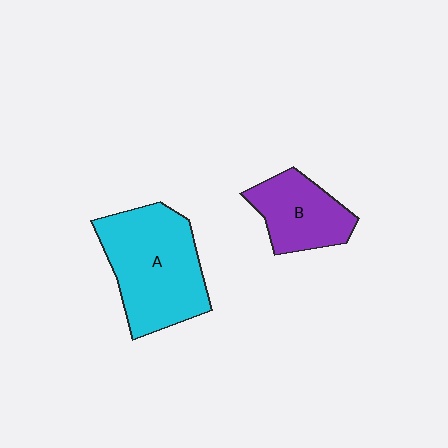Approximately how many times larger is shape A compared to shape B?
Approximately 1.7 times.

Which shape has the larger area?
Shape A (cyan).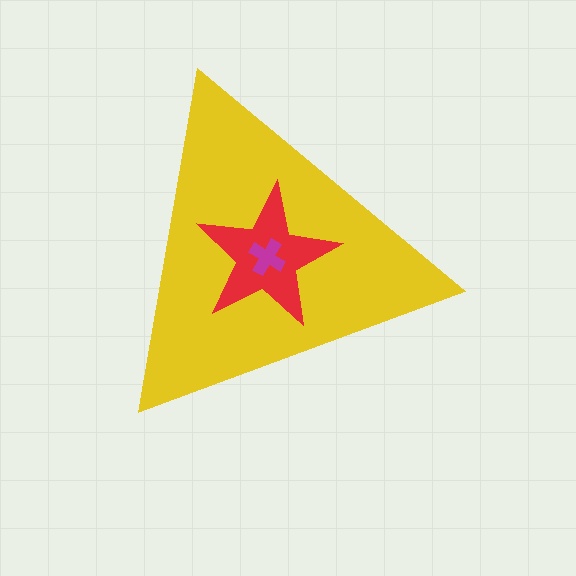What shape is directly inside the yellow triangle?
The red star.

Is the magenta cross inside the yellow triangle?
Yes.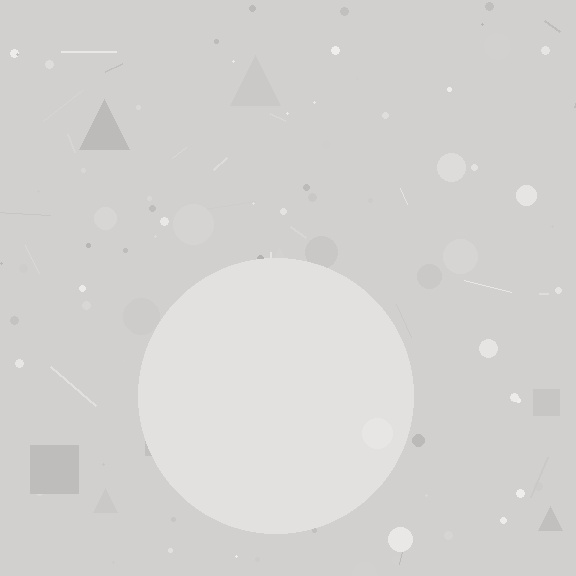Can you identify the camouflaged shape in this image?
The camouflaged shape is a circle.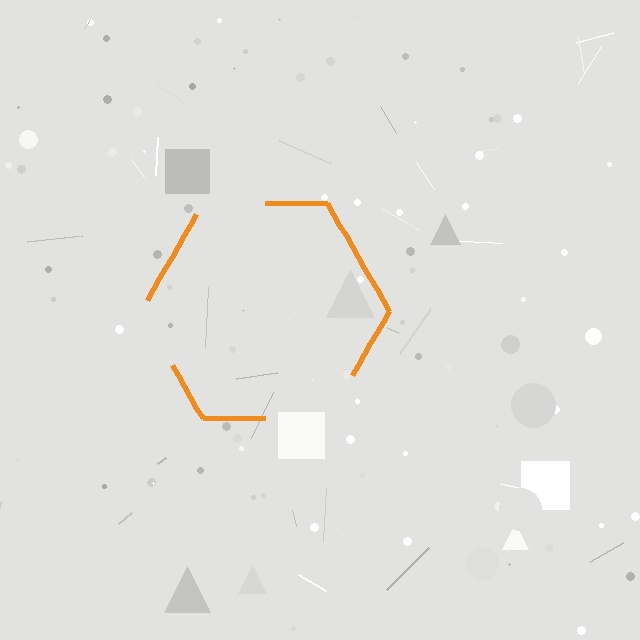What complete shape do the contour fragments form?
The contour fragments form a hexagon.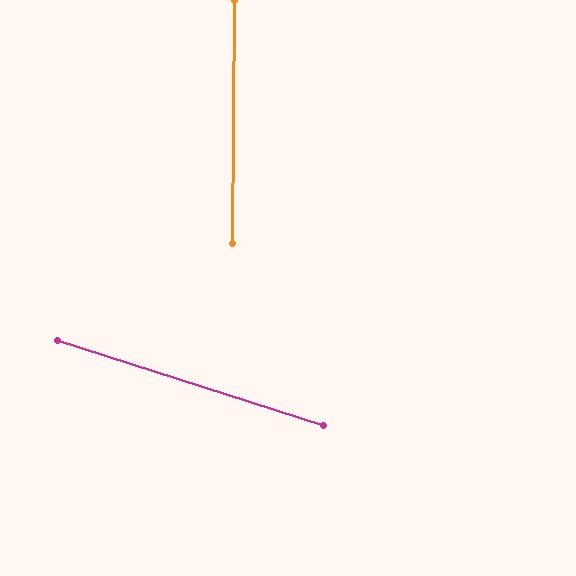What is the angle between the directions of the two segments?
Approximately 73 degrees.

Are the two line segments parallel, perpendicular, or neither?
Neither parallel nor perpendicular — they differ by about 73°.